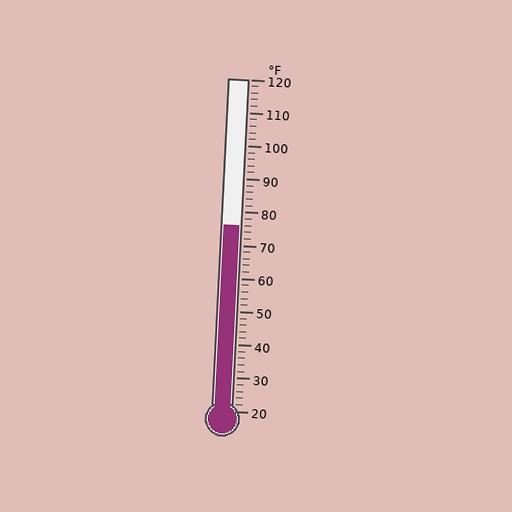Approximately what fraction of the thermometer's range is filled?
The thermometer is filled to approximately 55% of its range.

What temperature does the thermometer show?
The thermometer shows approximately 76°F.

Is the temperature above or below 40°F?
The temperature is above 40°F.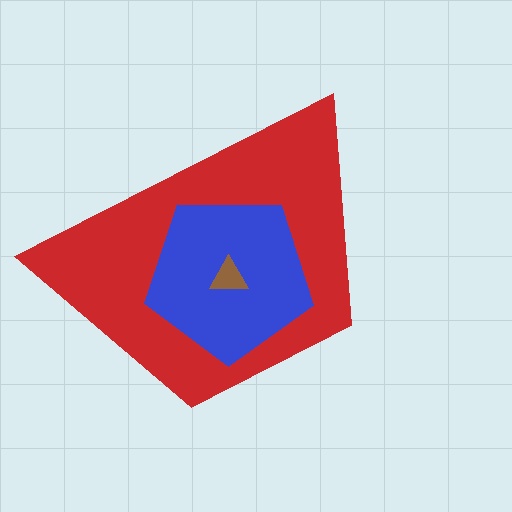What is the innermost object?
The brown triangle.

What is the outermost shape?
The red trapezoid.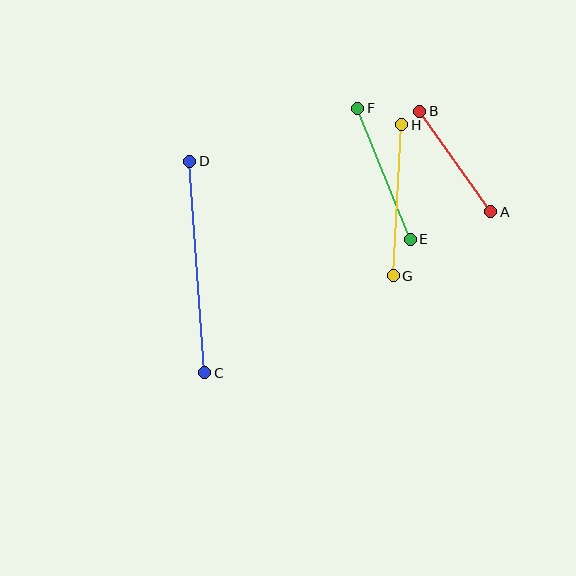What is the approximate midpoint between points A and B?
The midpoint is at approximately (455, 161) pixels.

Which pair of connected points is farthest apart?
Points C and D are farthest apart.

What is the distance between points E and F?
The distance is approximately 141 pixels.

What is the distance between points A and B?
The distance is approximately 123 pixels.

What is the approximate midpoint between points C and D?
The midpoint is at approximately (197, 267) pixels.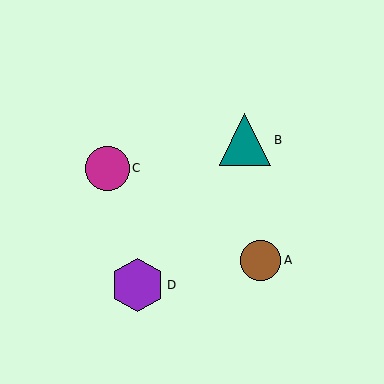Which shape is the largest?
The purple hexagon (labeled D) is the largest.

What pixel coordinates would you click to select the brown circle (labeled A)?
Click at (260, 260) to select the brown circle A.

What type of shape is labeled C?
Shape C is a magenta circle.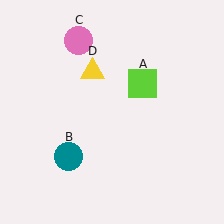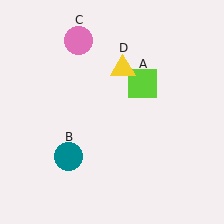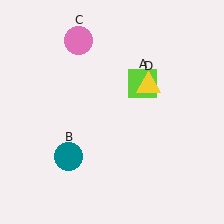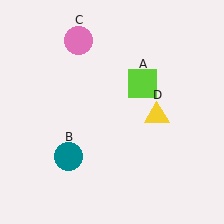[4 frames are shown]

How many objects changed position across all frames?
1 object changed position: yellow triangle (object D).